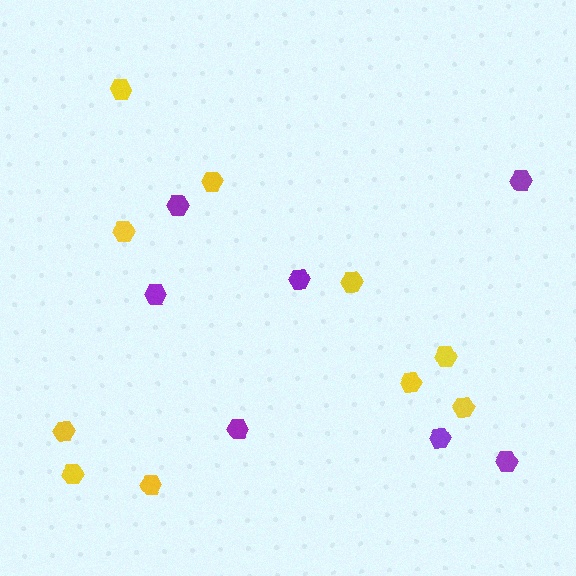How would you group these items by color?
There are 2 groups: one group of yellow hexagons (10) and one group of purple hexagons (7).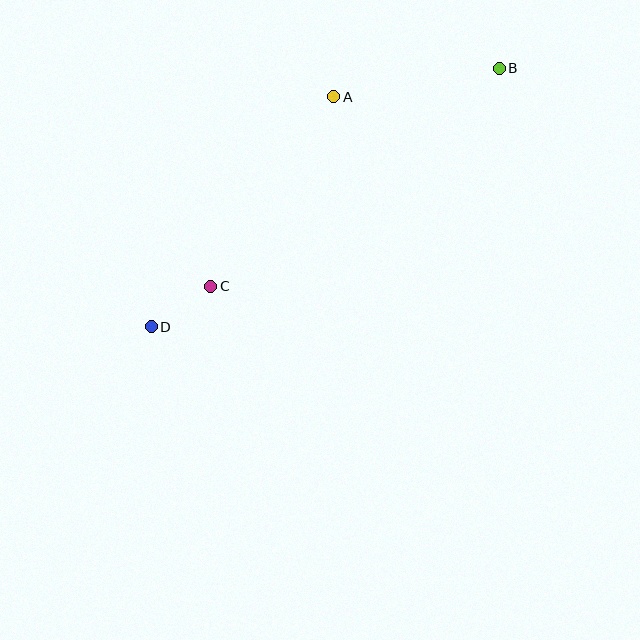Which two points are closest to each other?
Points C and D are closest to each other.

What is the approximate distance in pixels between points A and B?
The distance between A and B is approximately 168 pixels.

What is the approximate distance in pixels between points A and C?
The distance between A and C is approximately 226 pixels.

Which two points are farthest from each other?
Points B and D are farthest from each other.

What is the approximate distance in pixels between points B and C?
The distance between B and C is approximately 362 pixels.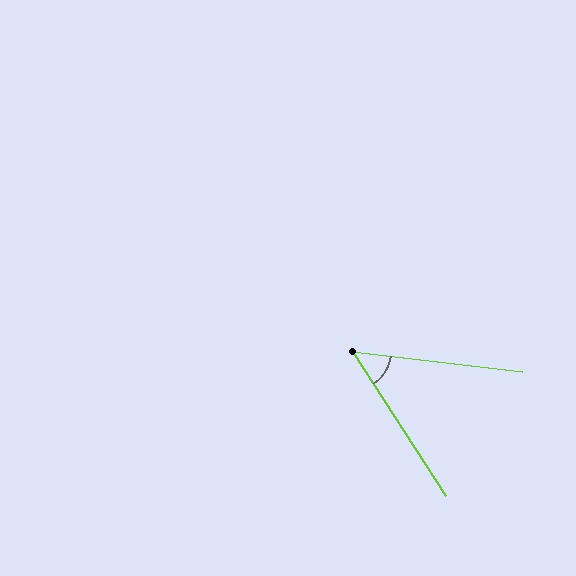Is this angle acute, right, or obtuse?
It is acute.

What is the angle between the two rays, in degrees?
Approximately 50 degrees.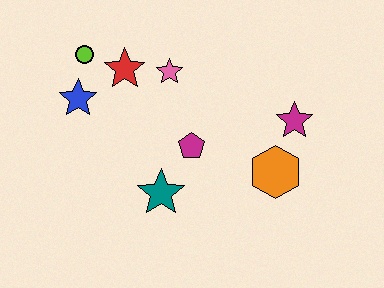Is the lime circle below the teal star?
No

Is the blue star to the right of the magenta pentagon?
No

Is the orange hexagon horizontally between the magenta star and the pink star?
Yes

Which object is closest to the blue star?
The lime circle is closest to the blue star.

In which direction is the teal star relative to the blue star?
The teal star is below the blue star.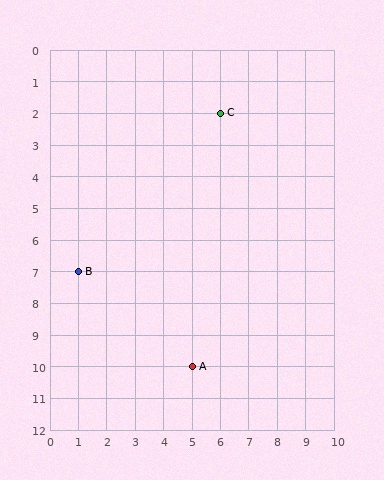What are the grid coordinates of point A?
Point A is at grid coordinates (5, 10).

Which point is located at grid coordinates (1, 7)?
Point B is at (1, 7).